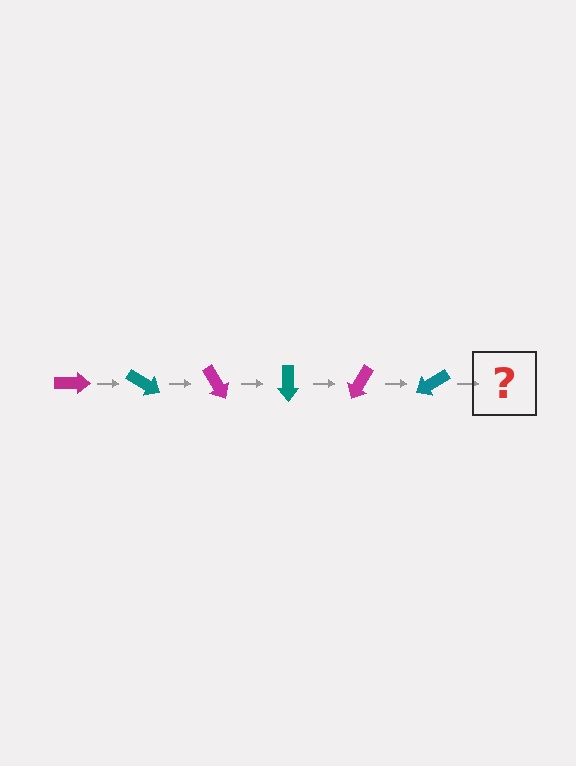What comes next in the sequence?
The next element should be a magenta arrow, rotated 180 degrees from the start.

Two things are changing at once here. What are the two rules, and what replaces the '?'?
The two rules are that it rotates 30 degrees each step and the color cycles through magenta and teal. The '?' should be a magenta arrow, rotated 180 degrees from the start.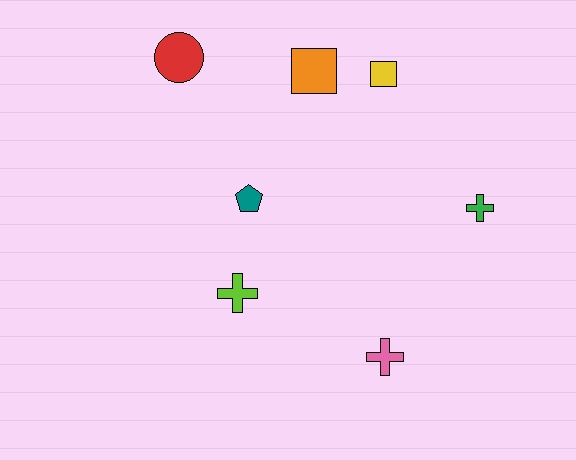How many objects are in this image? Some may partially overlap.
There are 7 objects.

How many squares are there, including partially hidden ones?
There are 2 squares.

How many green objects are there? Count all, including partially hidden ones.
There is 1 green object.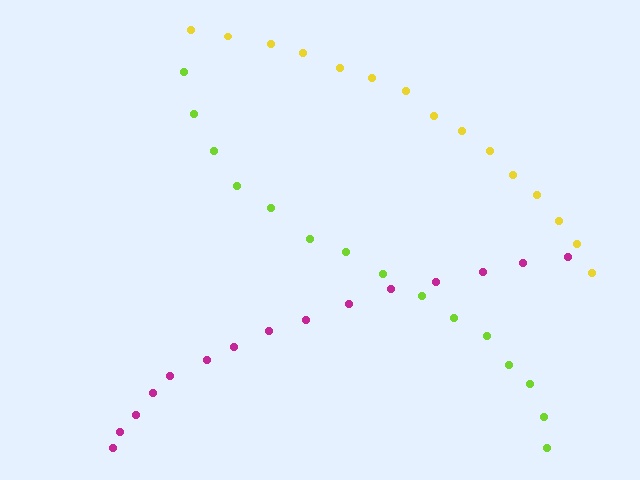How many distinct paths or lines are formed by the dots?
There are 3 distinct paths.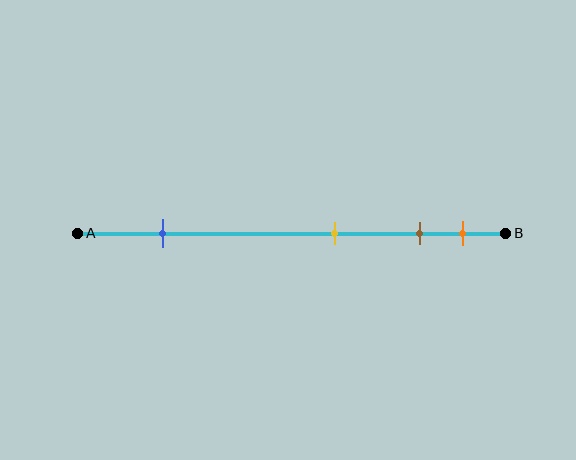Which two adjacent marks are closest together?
The brown and orange marks are the closest adjacent pair.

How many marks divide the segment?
There are 4 marks dividing the segment.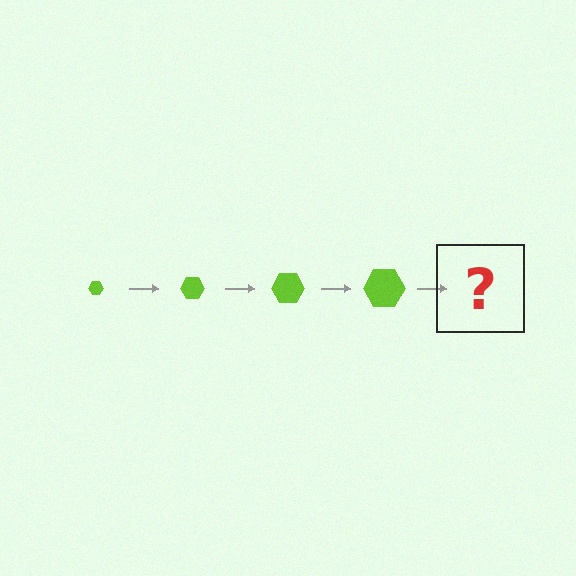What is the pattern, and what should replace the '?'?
The pattern is that the hexagon gets progressively larger each step. The '?' should be a lime hexagon, larger than the previous one.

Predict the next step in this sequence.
The next step is a lime hexagon, larger than the previous one.